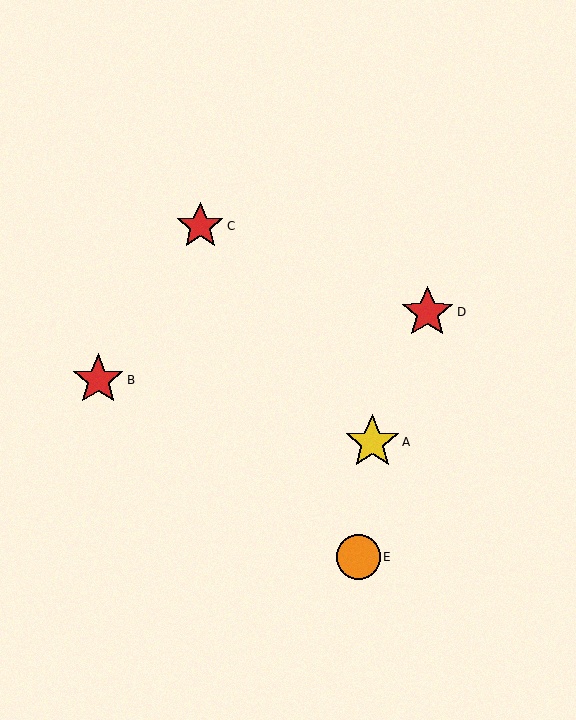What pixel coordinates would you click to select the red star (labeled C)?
Click at (200, 226) to select the red star C.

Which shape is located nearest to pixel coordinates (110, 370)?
The red star (labeled B) at (98, 380) is nearest to that location.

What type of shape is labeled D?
Shape D is a red star.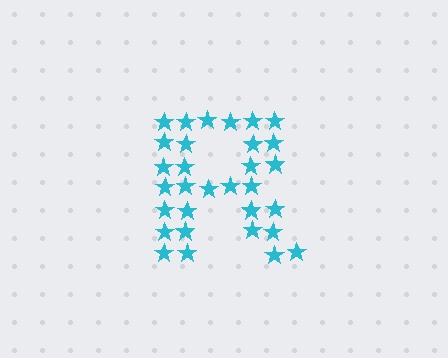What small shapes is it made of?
It is made of small stars.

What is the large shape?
The large shape is the letter R.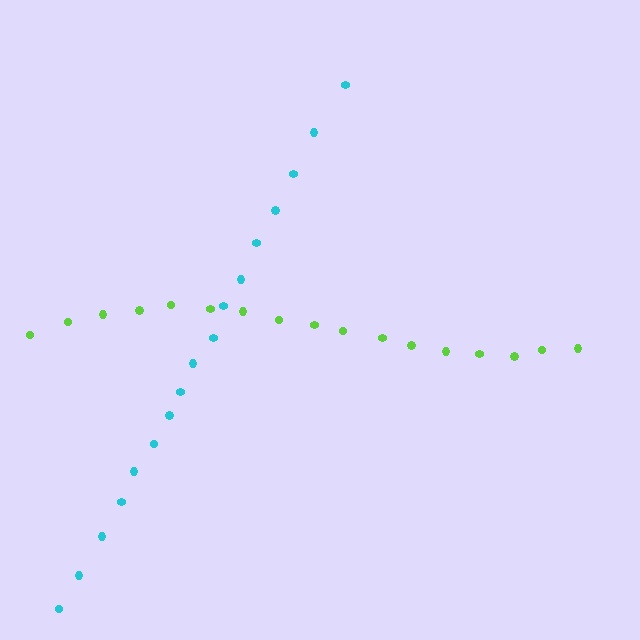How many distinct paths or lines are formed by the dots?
There are 2 distinct paths.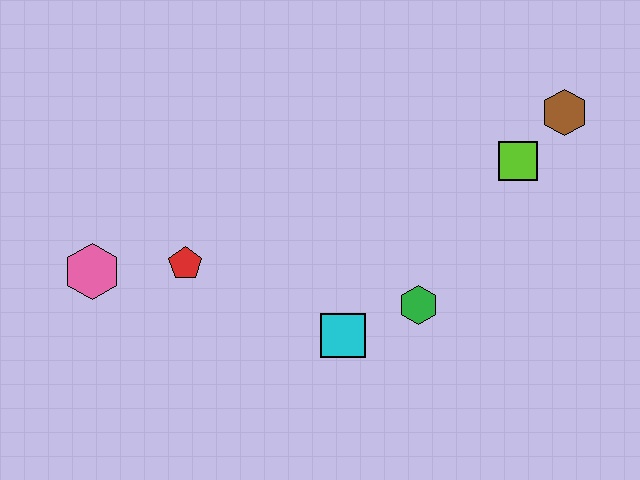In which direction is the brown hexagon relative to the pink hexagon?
The brown hexagon is to the right of the pink hexagon.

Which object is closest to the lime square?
The brown hexagon is closest to the lime square.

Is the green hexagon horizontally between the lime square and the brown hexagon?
No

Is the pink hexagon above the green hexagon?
Yes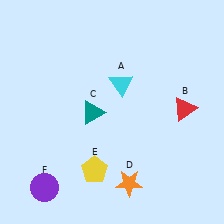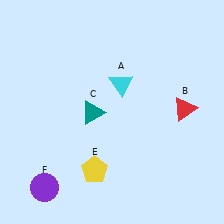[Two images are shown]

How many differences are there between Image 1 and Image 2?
There is 1 difference between the two images.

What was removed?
The orange star (D) was removed in Image 2.